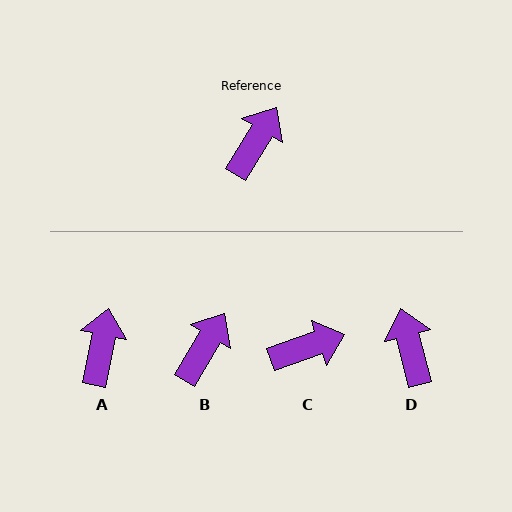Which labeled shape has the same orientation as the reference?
B.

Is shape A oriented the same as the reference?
No, it is off by about 20 degrees.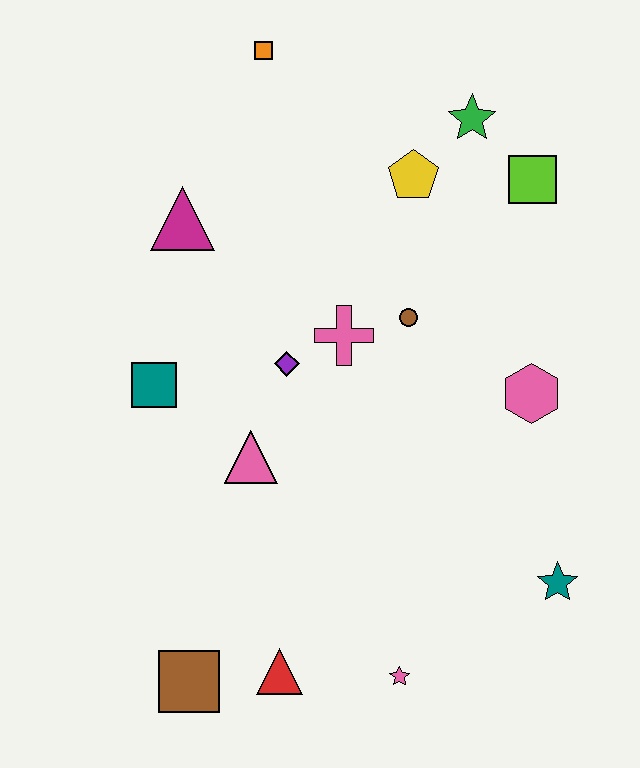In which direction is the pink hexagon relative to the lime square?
The pink hexagon is below the lime square.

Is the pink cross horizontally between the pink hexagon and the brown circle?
No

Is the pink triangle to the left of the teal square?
No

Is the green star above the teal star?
Yes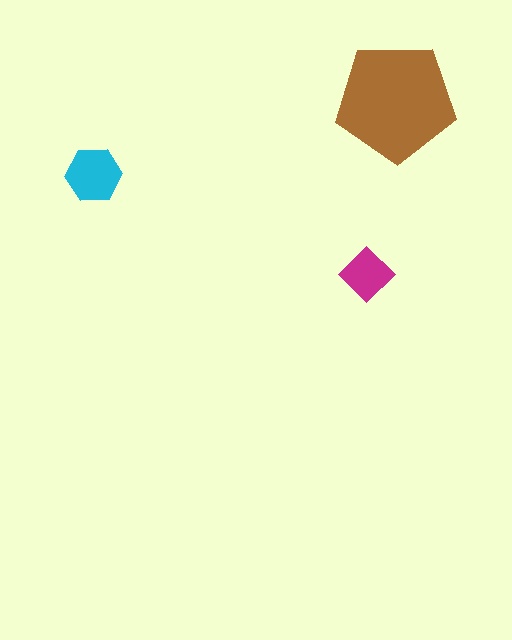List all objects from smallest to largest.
The magenta diamond, the cyan hexagon, the brown pentagon.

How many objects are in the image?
There are 3 objects in the image.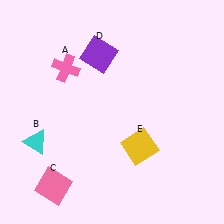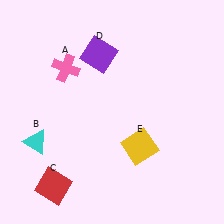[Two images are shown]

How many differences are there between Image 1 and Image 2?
There is 1 difference between the two images.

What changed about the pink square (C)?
In Image 1, C is pink. In Image 2, it changed to red.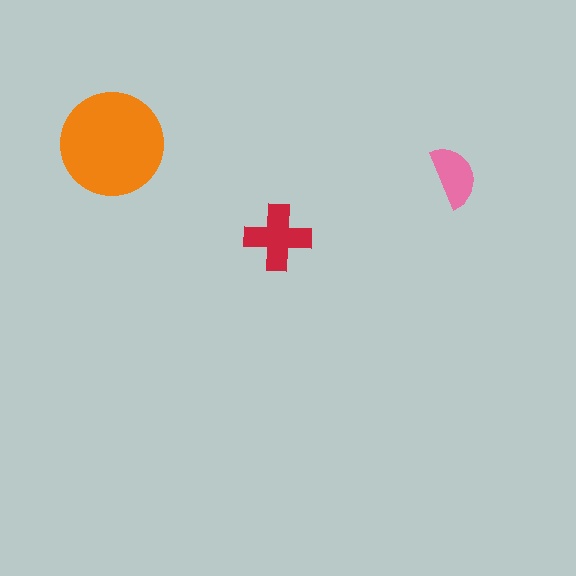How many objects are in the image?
There are 3 objects in the image.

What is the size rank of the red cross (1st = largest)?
2nd.